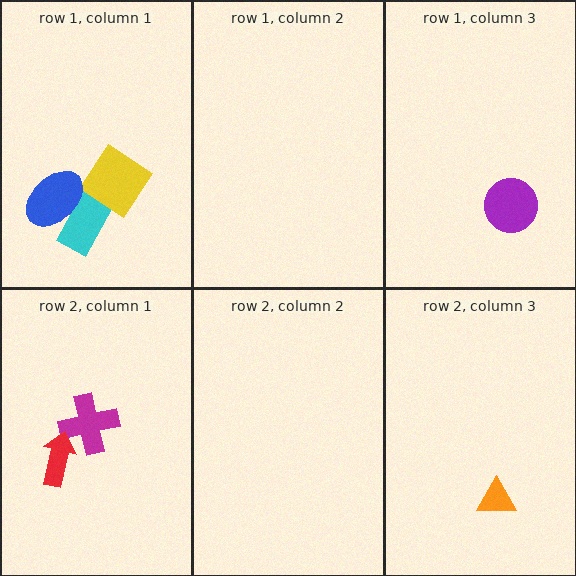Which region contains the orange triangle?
The row 2, column 3 region.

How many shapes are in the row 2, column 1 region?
2.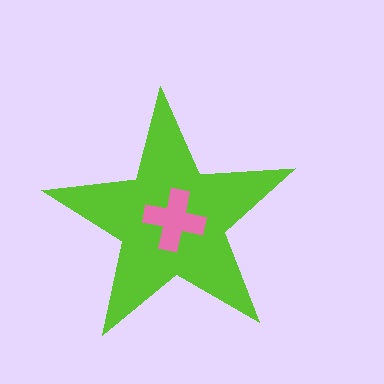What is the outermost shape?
The lime star.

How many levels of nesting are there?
2.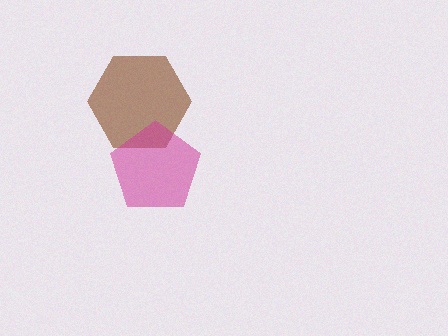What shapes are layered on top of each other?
The layered shapes are: a brown hexagon, a magenta pentagon.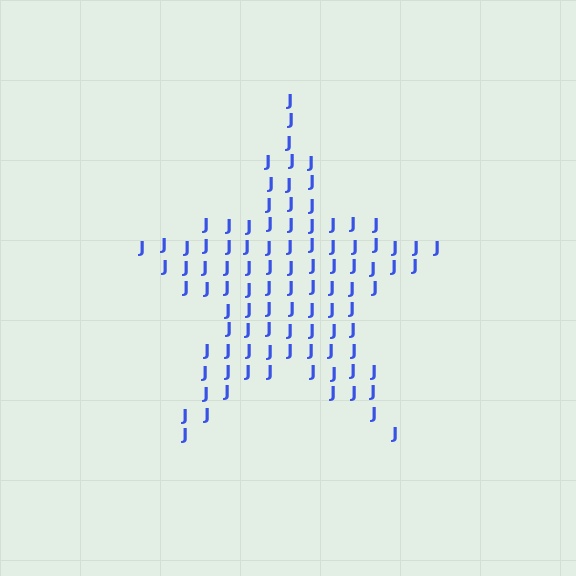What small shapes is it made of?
It is made of small letter J's.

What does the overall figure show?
The overall figure shows a star.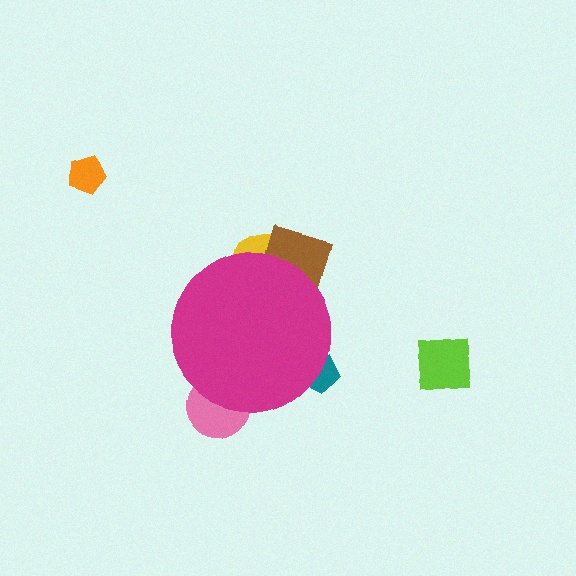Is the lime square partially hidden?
No, the lime square is fully visible.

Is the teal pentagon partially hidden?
Yes, the teal pentagon is partially hidden behind the magenta circle.